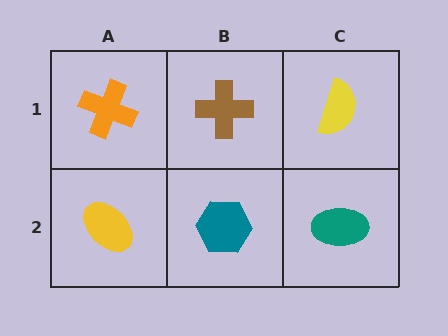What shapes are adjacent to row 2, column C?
A yellow semicircle (row 1, column C), a teal hexagon (row 2, column B).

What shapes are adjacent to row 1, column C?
A teal ellipse (row 2, column C), a brown cross (row 1, column B).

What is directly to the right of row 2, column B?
A teal ellipse.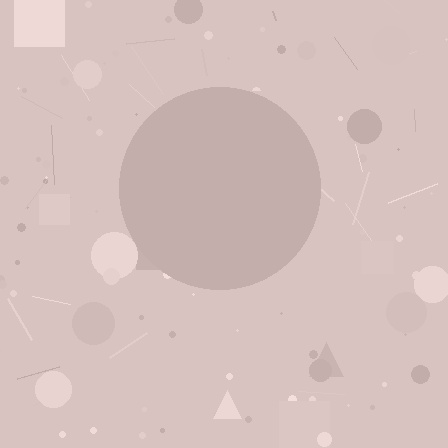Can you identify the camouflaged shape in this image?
The camouflaged shape is a circle.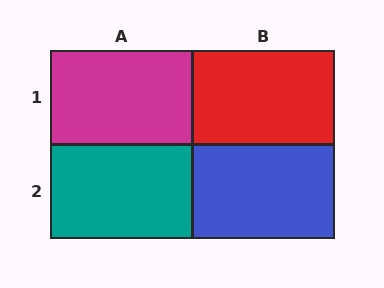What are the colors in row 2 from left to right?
Teal, blue.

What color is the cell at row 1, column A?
Magenta.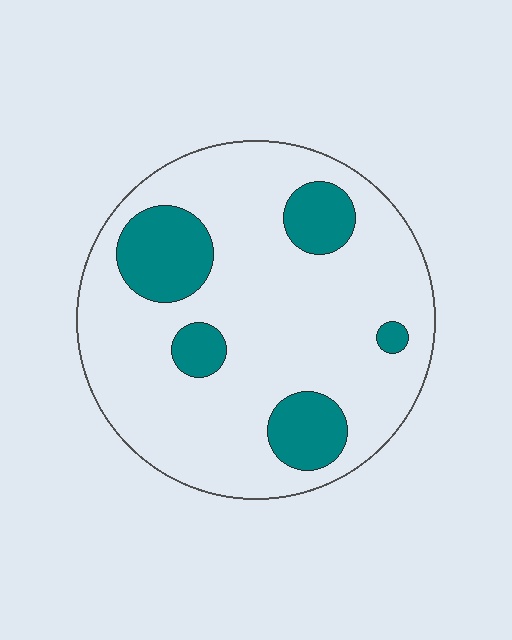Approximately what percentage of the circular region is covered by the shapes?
Approximately 20%.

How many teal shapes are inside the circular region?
5.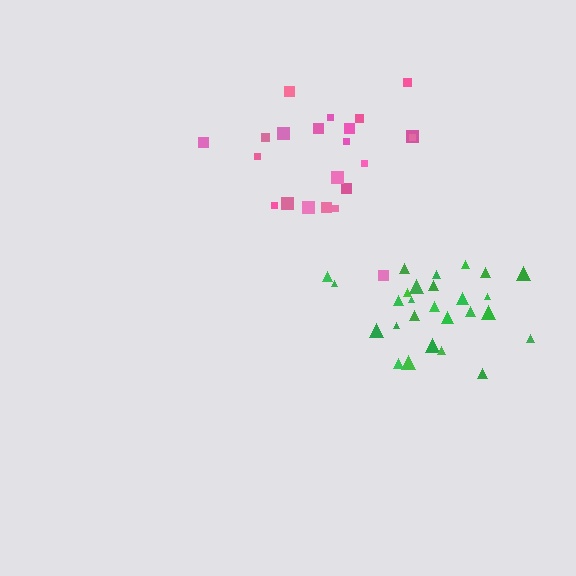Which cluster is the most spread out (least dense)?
Pink.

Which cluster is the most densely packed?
Green.